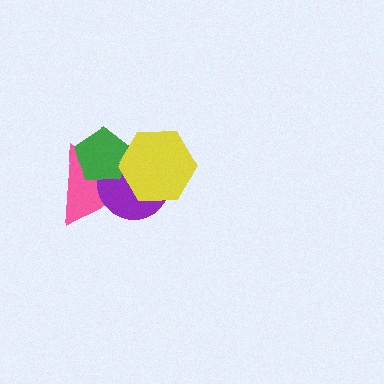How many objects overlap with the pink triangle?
3 objects overlap with the pink triangle.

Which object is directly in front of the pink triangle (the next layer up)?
The purple circle is directly in front of the pink triangle.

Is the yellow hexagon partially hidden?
No, no other shape covers it.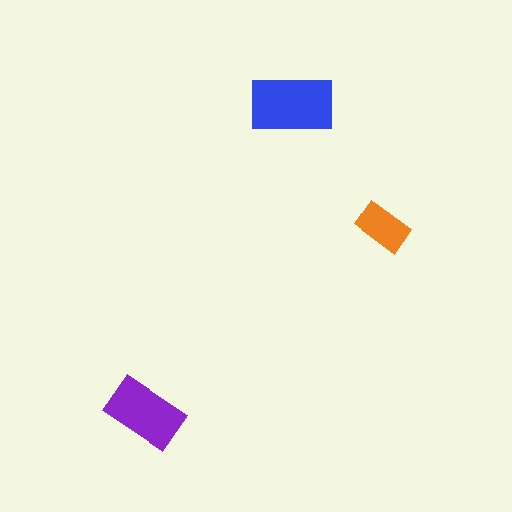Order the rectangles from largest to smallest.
the blue one, the purple one, the orange one.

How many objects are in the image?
There are 3 objects in the image.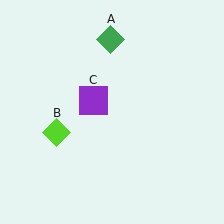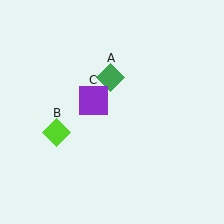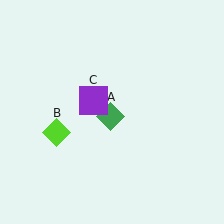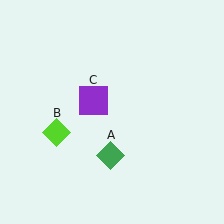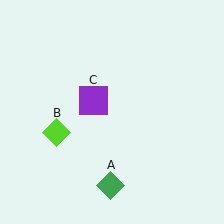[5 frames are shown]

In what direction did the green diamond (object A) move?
The green diamond (object A) moved down.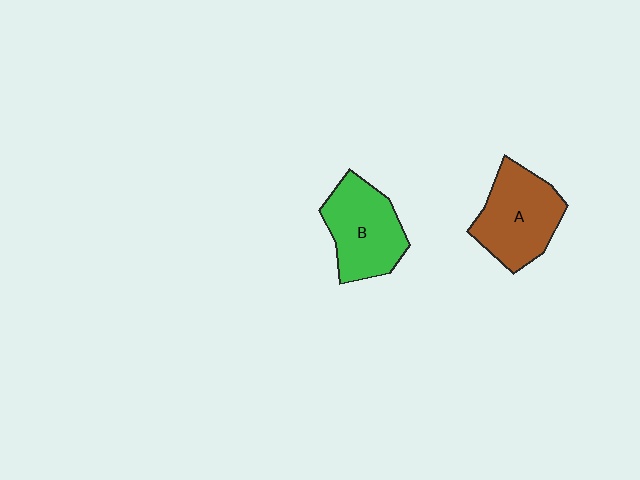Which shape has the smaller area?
Shape B (green).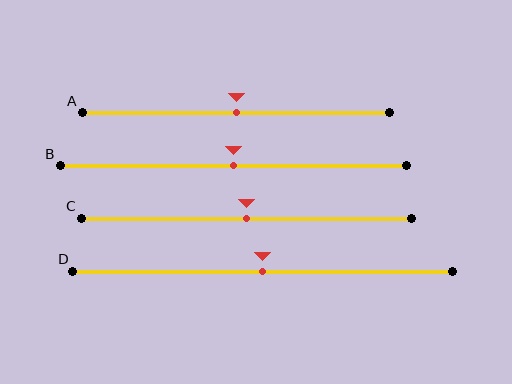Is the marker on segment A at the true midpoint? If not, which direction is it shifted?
Yes, the marker on segment A is at the true midpoint.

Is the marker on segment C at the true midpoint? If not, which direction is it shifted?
Yes, the marker on segment C is at the true midpoint.